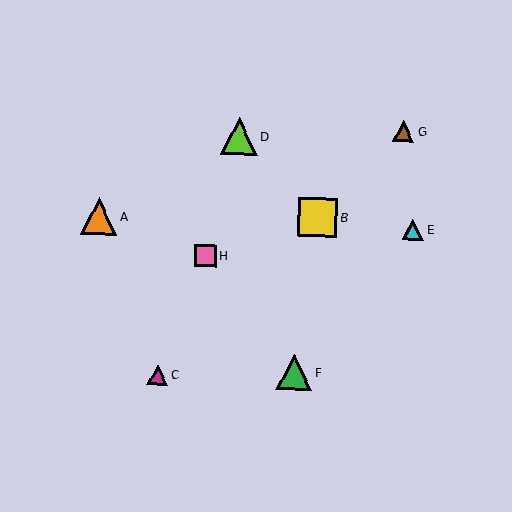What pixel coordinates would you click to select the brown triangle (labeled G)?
Click at (403, 131) to select the brown triangle G.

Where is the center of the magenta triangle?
The center of the magenta triangle is at (158, 375).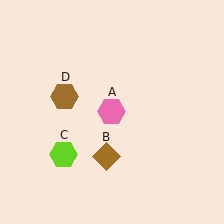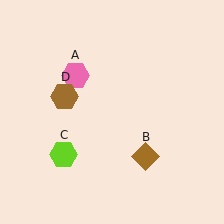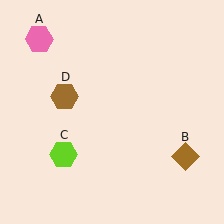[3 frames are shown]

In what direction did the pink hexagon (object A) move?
The pink hexagon (object A) moved up and to the left.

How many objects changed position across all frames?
2 objects changed position: pink hexagon (object A), brown diamond (object B).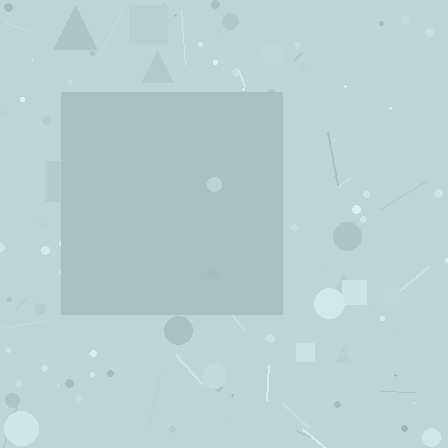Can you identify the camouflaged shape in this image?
The camouflaged shape is a square.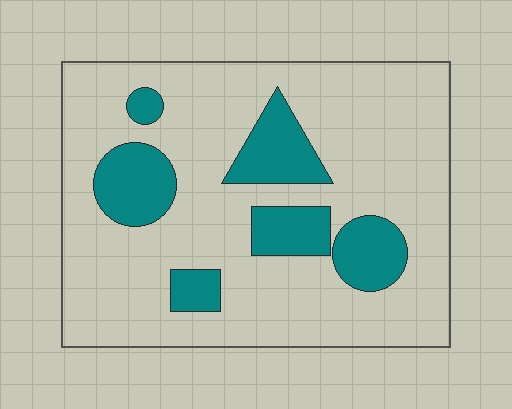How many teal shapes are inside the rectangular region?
6.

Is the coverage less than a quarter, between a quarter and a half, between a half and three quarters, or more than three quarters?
Less than a quarter.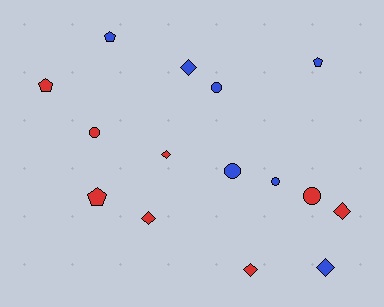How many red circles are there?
There are 2 red circles.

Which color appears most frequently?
Red, with 8 objects.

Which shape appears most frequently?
Diamond, with 6 objects.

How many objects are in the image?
There are 15 objects.